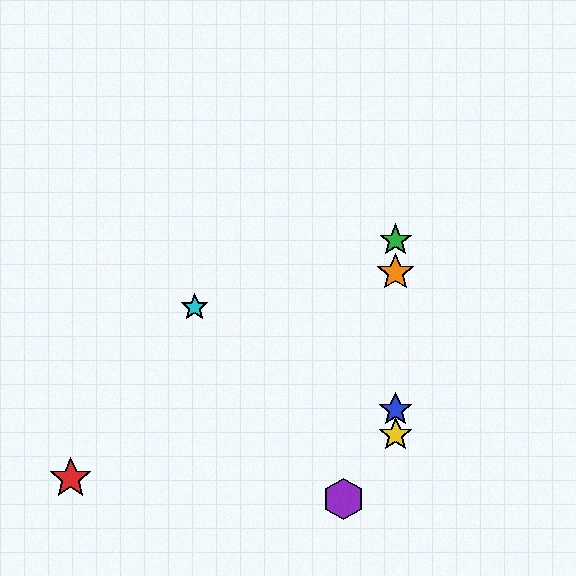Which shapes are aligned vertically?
The blue star, the green star, the yellow star, the orange star are aligned vertically.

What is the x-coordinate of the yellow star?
The yellow star is at x≈396.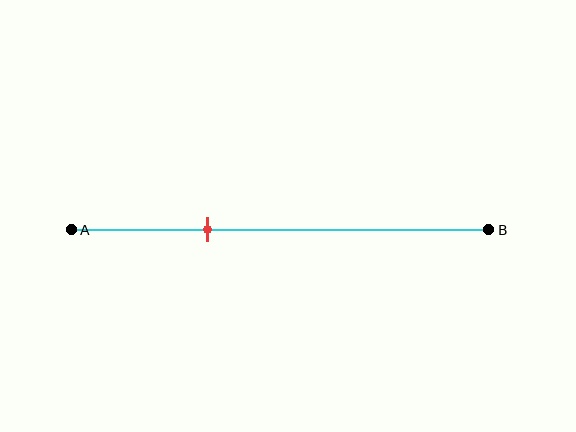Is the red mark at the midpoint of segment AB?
No, the mark is at about 35% from A, not at the 50% midpoint.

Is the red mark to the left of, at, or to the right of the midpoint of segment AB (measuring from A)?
The red mark is to the left of the midpoint of segment AB.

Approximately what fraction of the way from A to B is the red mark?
The red mark is approximately 35% of the way from A to B.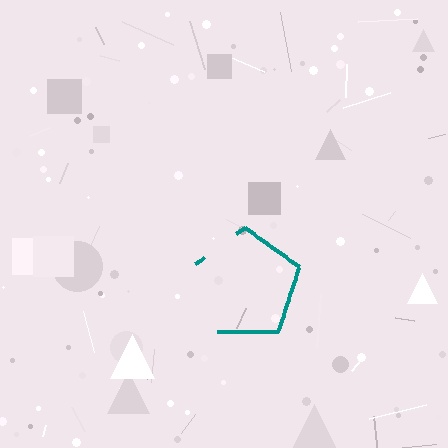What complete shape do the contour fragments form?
The contour fragments form a pentagon.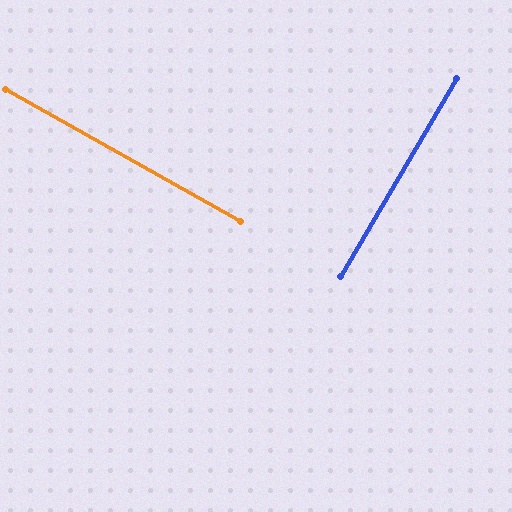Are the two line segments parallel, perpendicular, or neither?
Perpendicular — they meet at approximately 89°.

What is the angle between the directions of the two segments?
Approximately 89 degrees.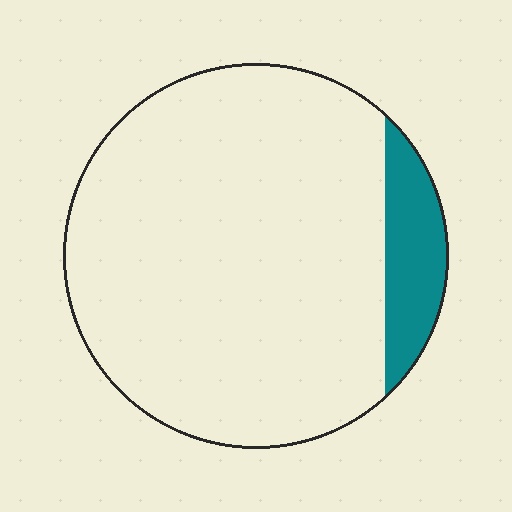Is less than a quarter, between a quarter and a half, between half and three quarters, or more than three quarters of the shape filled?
Less than a quarter.